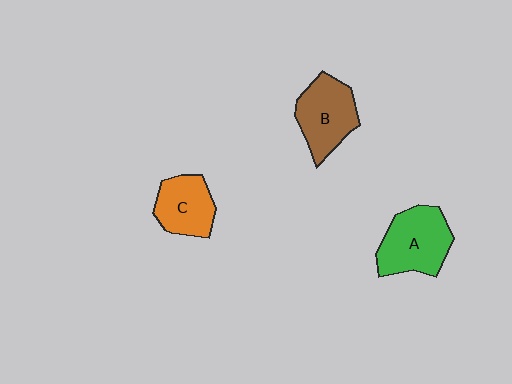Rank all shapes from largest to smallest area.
From largest to smallest: A (green), B (brown), C (orange).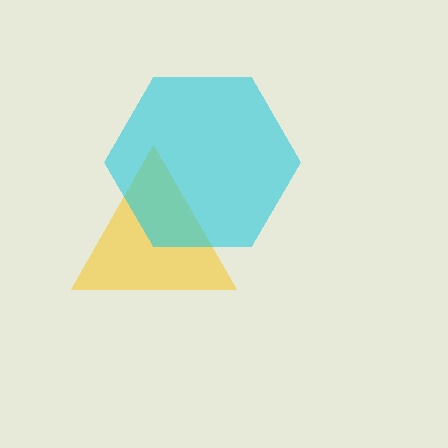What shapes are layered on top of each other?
The layered shapes are: a yellow triangle, a cyan hexagon.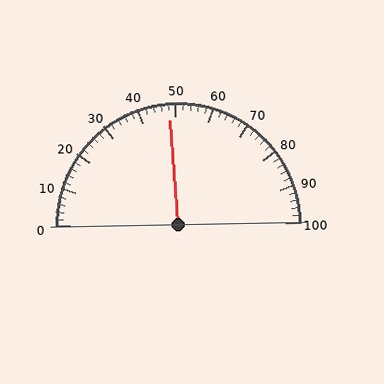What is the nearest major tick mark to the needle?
The nearest major tick mark is 50.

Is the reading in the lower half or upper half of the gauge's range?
The reading is in the lower half of the range (0 to 100).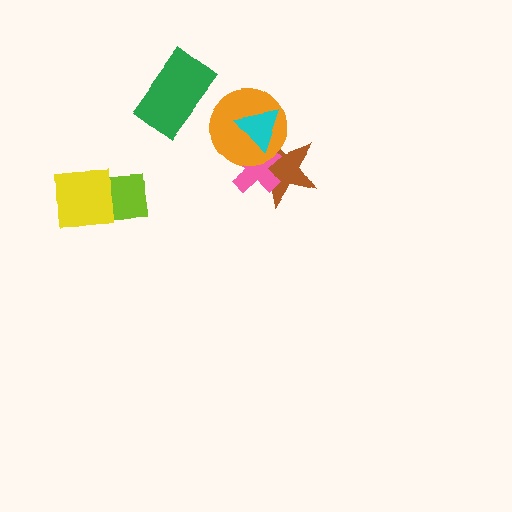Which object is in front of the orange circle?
The cyan triangle is in front of the orange circle.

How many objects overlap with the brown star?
3 objects overlap with the brown star.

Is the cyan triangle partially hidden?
No, no other shape covers it.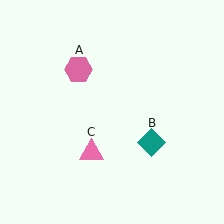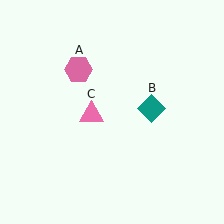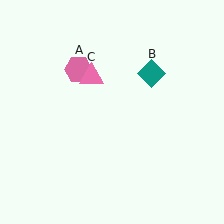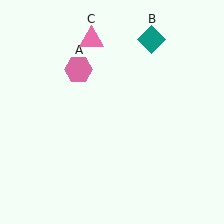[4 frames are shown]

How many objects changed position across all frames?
2 objects changed position: teal diamond (object B), pink triangle (object C).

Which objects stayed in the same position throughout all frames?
Pink hexagon (object A) remained stationary.